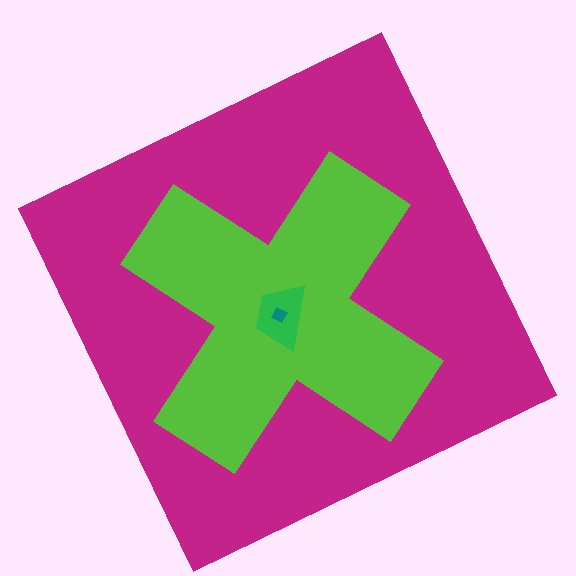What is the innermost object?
The teal diamond.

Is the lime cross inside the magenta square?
Yes.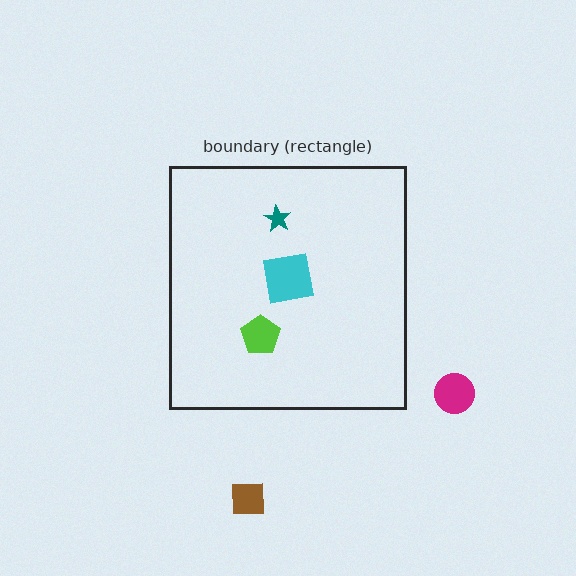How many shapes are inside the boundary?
3 inside, 2 outside.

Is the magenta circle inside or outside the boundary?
Outside.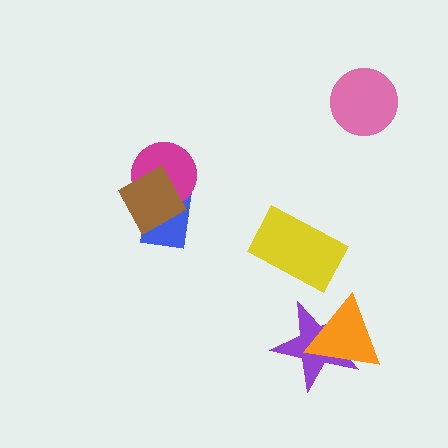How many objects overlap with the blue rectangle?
2 objects overlap with the blue rectangle.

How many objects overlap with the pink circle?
0 objects overlap with the pink circle.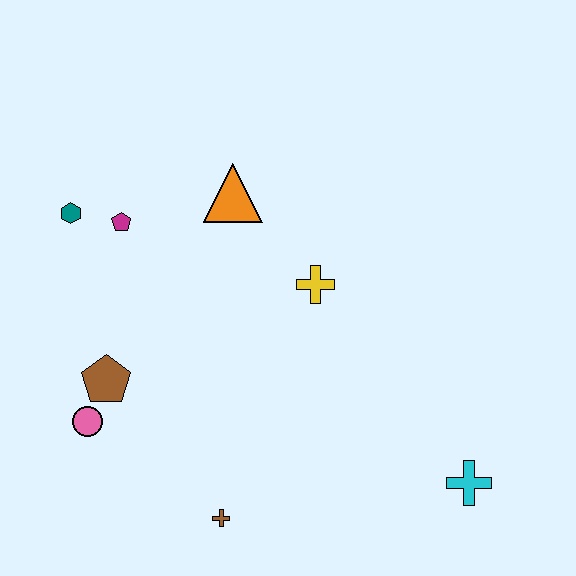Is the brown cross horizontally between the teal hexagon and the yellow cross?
Yes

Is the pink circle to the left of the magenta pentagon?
Yes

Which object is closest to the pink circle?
The brown pentagon is closest to the pink circle.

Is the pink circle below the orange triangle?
Yes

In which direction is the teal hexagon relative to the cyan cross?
The teal hexagon is to the left of the cyan cross.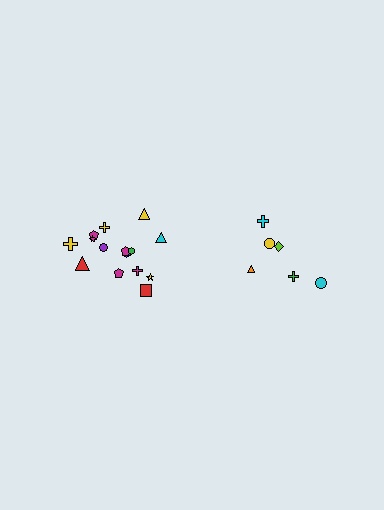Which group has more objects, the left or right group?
The left group.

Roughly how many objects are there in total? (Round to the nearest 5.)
Roughly 20 objects in total.